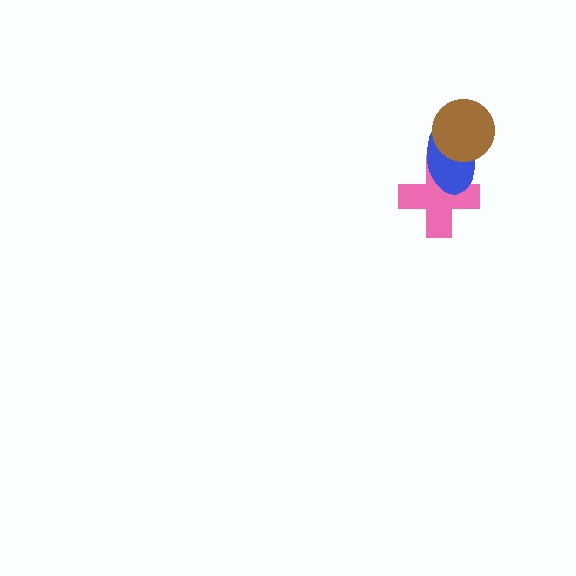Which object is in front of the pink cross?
The blue ellipse is in front of the pink cross.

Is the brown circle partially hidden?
No, no other shape covers it.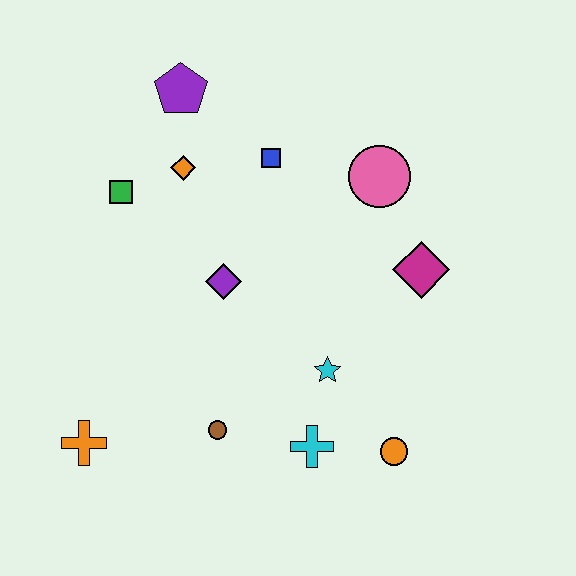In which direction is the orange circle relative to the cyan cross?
The orange circle is to the right of the cyan cross.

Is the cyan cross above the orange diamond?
No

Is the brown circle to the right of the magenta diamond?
No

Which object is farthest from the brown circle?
The purple pentagon is farthest from the brown circle.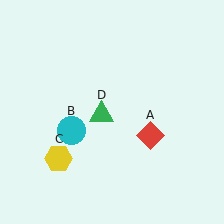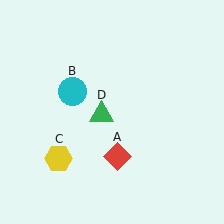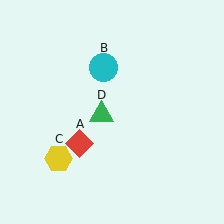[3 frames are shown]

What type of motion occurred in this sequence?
The red diamond (object A), cyan circle (object B) rotated clockwise around the center of the scene.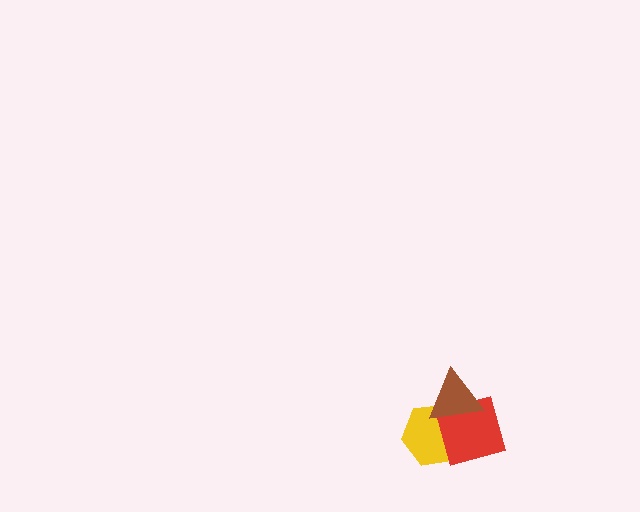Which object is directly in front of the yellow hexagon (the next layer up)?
The red diamond is directly in front of the yellow hexagon.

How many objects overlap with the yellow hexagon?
2 objects overlap with the yellow hexagon.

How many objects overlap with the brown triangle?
2 objects overlap with the brown triangle.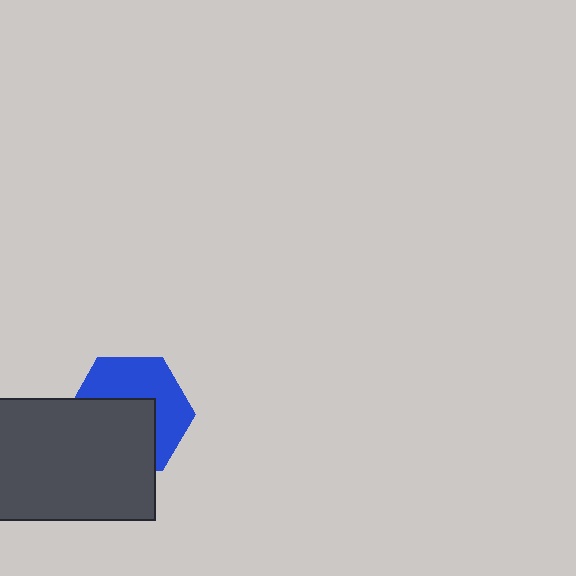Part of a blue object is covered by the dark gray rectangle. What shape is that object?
It is a hexagon.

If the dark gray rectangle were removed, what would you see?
You would see the complete blue hexagon.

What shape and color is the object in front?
The object in front is a dark gray rectangle.